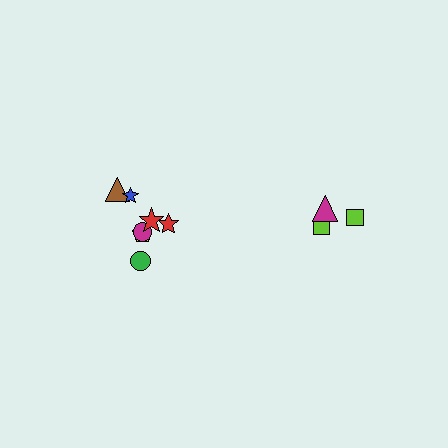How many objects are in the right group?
There are 3 objects.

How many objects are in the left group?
There are 7 objects.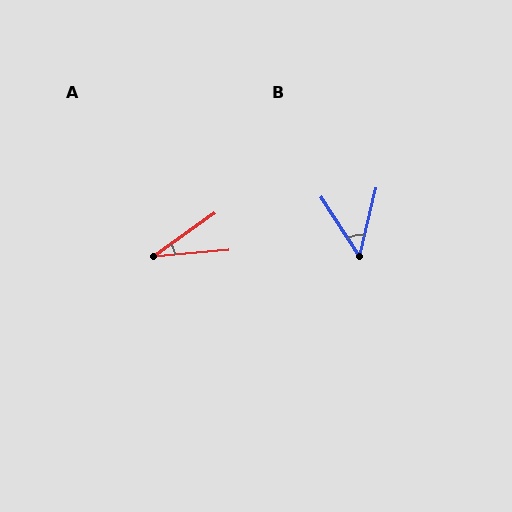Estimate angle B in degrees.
Approximately 47 degrees.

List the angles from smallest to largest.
A (30°), B (47°).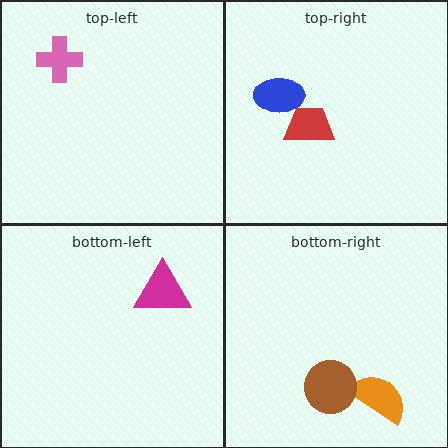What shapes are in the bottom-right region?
The orange semicircle, the brown circle.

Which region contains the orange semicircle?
The bottom-right region.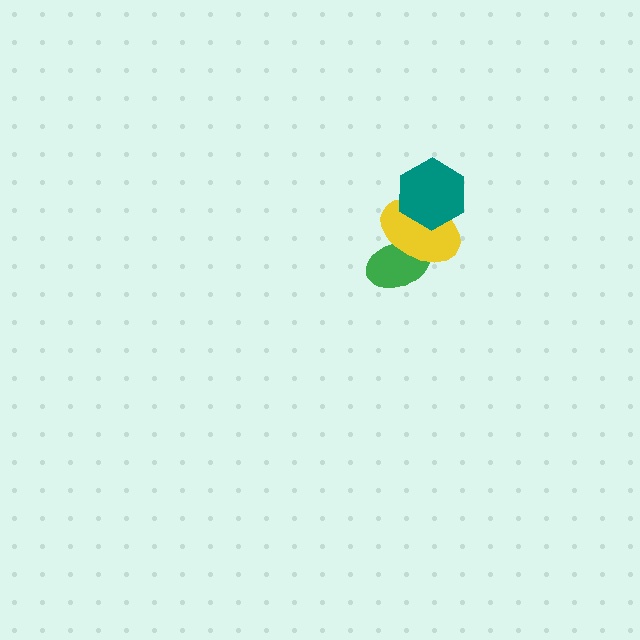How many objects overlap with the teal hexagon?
1 object overlaps with the teal hexagon.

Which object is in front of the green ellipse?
The yellow ellipse is in front of the green ellipse.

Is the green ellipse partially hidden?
Yes, it is partially covered by another shape.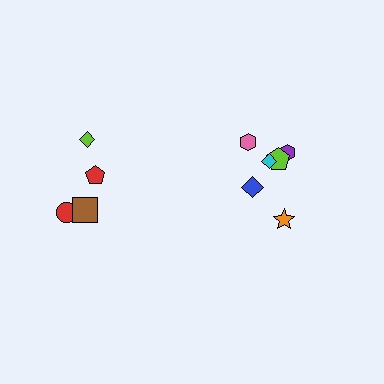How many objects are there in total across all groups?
There are 10 objects.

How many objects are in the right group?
There are 6 objects.